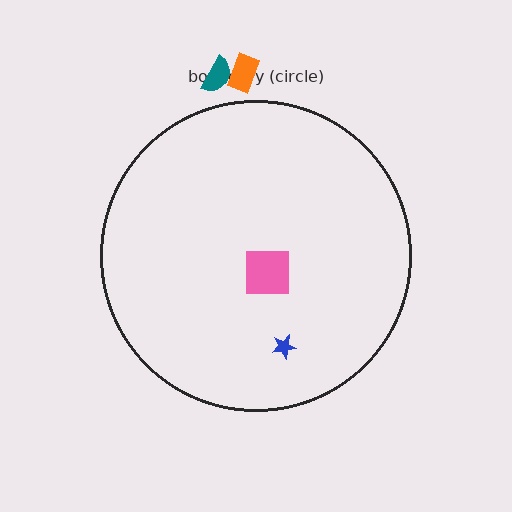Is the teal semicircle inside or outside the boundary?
Outside.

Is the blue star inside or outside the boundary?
Inside.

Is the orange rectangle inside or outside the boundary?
Outside.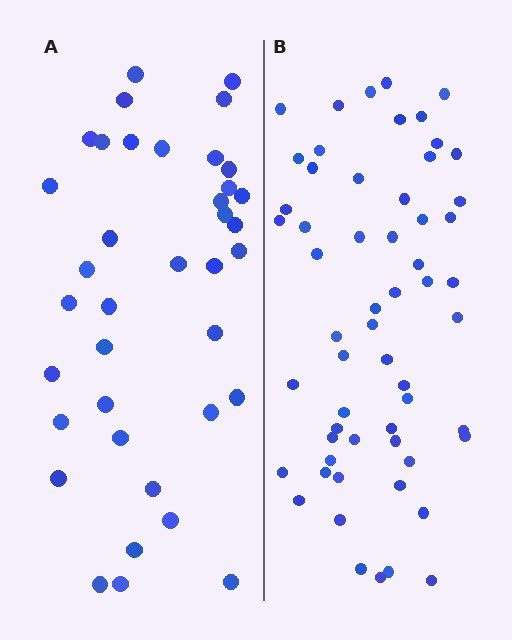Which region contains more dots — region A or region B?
Region B (the right region) has more dots.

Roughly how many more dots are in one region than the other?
Region B has approximately 20 more dots than region A.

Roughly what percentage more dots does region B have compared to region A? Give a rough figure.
About 55% more.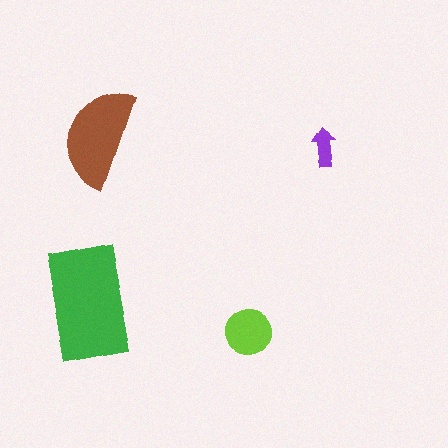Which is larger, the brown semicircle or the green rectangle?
The green rectangle.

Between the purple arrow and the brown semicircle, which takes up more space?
The brown semicircle.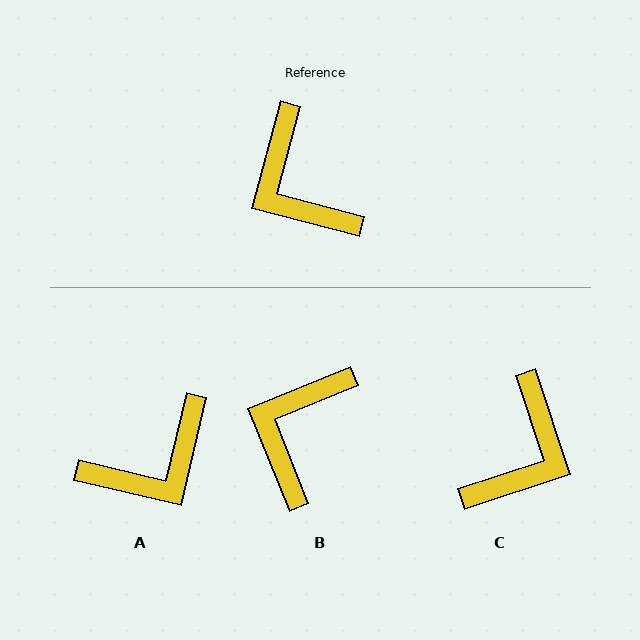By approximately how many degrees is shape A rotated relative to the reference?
Approximately 92 degrees counter-clockwise.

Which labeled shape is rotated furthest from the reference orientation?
C, about 123 degrees away.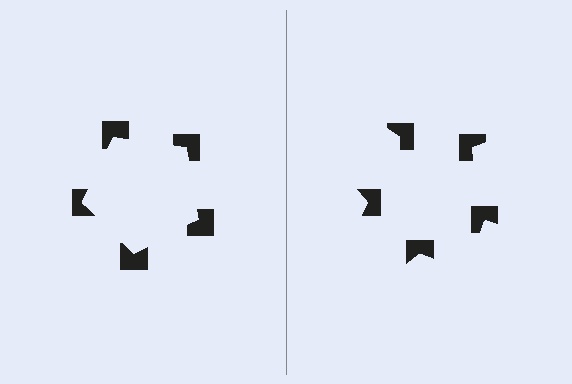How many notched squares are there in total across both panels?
10 — 5 on each side.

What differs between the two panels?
The notched squares are positioned identically on both sides; only the wedge orientations differ. On the left they align to a pentagon; on the right they are misaligned.